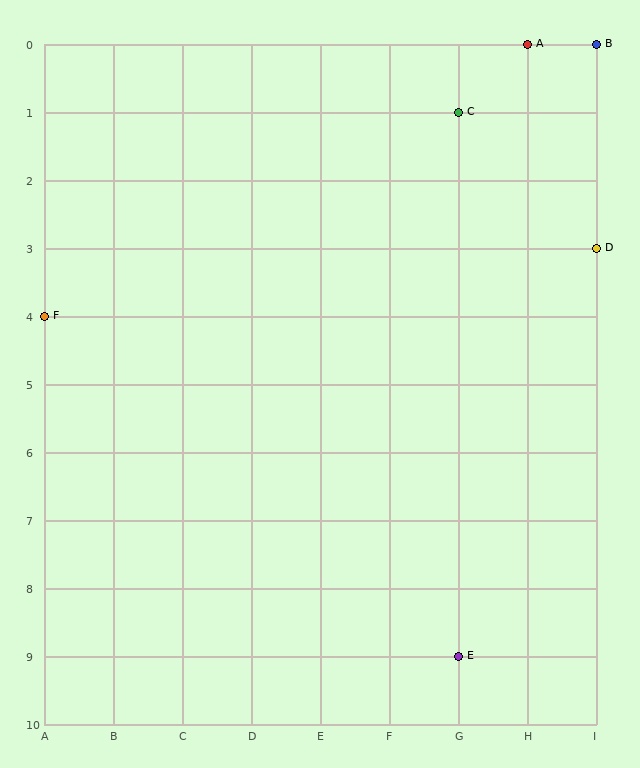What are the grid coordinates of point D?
Point D is at grid coordinates (I, 3).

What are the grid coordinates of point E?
Point E is at grid coordinates (G, 9).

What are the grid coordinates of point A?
Point A is at grid coordinates (H, 0).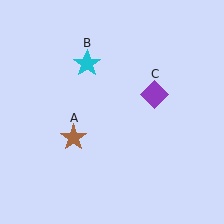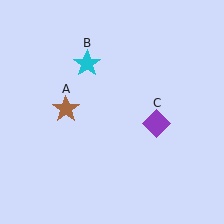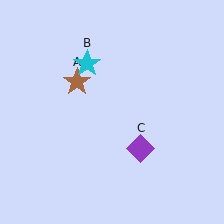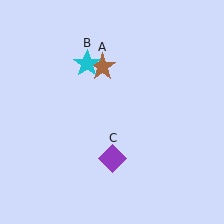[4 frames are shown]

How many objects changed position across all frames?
2 objects changed position: brown star (object A), purple diamond (object C).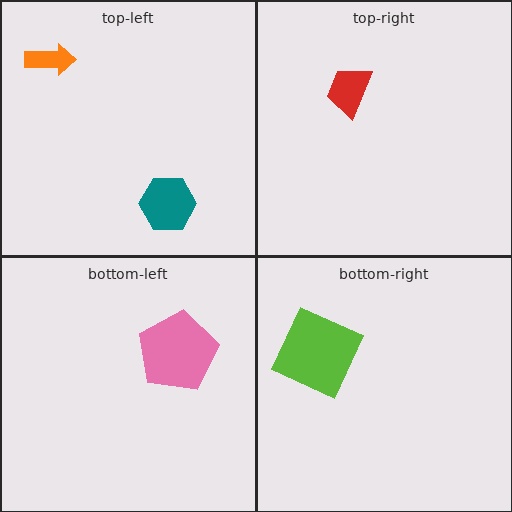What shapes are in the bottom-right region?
The lime square.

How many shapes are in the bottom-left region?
1.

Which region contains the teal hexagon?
The top-left region.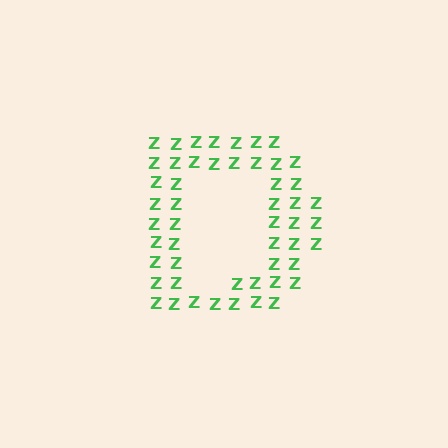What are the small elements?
The small elements are letter Z's.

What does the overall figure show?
The overall figure shows the letter D.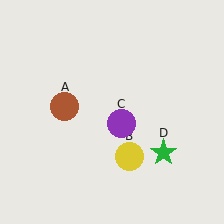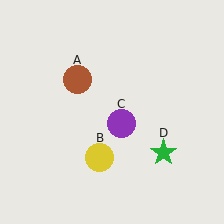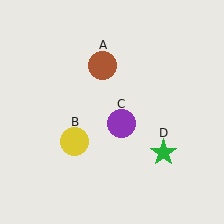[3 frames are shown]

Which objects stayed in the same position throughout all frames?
Purple circle (object C) and green star (object D) remained stationary.